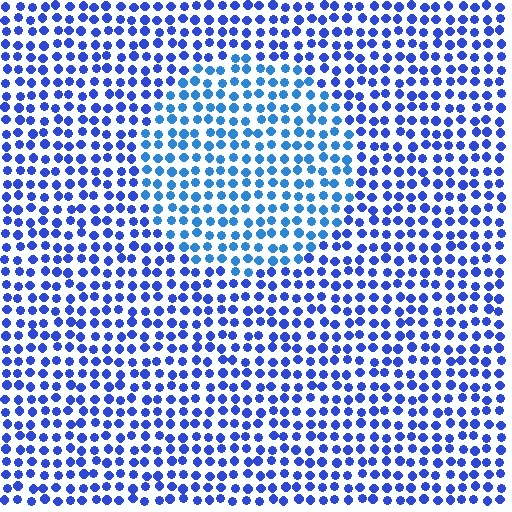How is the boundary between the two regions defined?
The boundary is defined purely by a slight shift in hue (about 23 degrees). Spacing, size, and orientation are identical on both sides.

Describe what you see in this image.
The image is filled with small blue elements in a uniform arrangement. A circle-shaped region is visible where the elements are tinted to a slightly different hue, forming a subtle color boundary.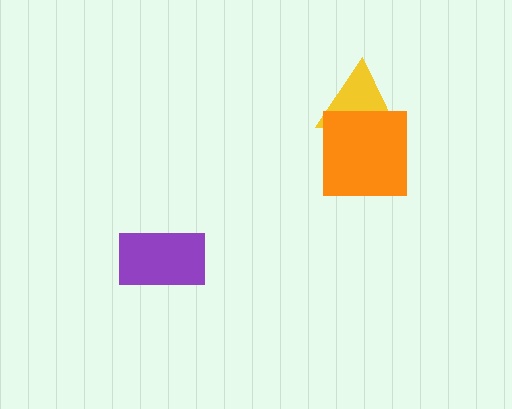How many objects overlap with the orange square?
1 object overlaps with the orange square.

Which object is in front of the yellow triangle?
The orange square is in front of the yellow triangle.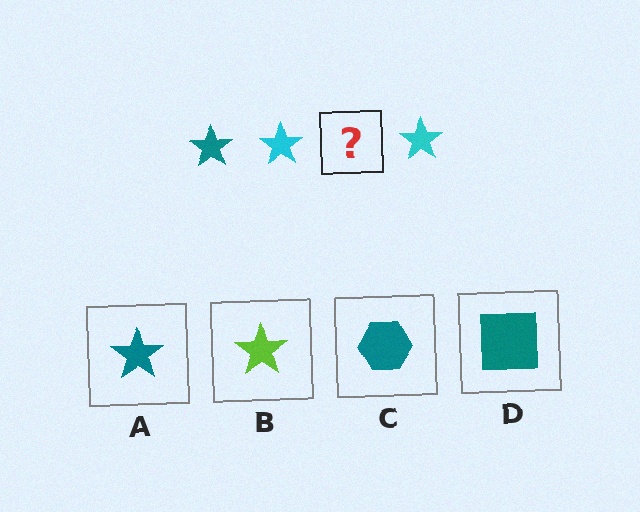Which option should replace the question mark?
Option A.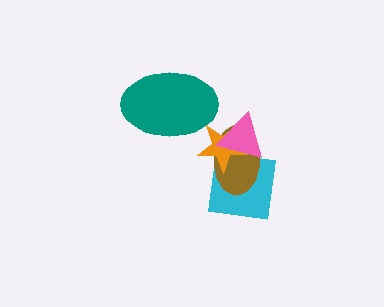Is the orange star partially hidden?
Yes, it is partially covered by another shape.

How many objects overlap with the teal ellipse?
0 objects overlap with the teal ellipse.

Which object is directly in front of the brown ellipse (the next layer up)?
The orange star is directly in front of the brown ellipse.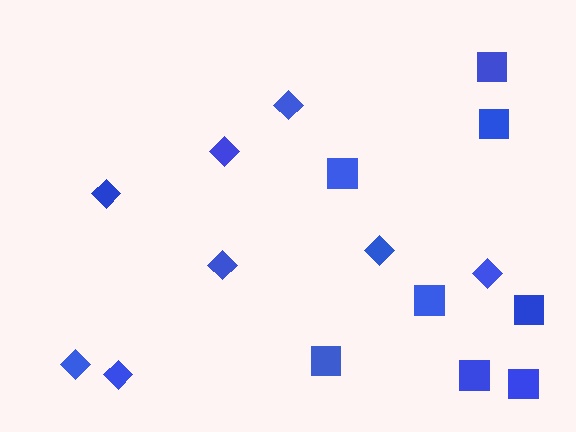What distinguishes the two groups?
There are 2 groups: one group of diamonds (8) and one group of squares (8).